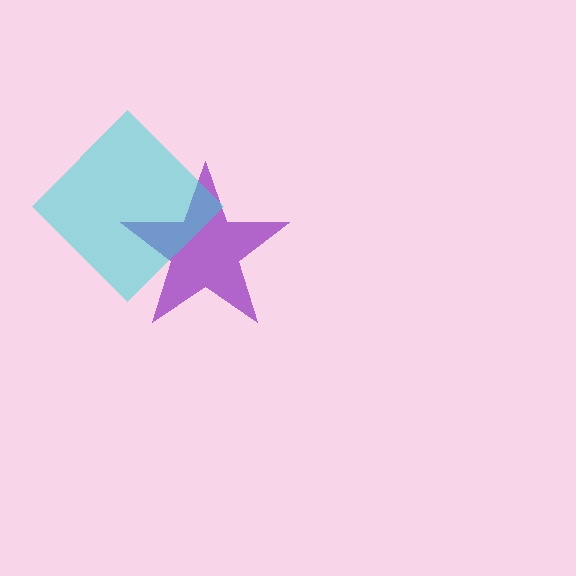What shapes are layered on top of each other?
The layered shapes are: a purple star, a cyan diamond.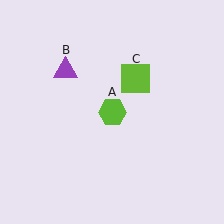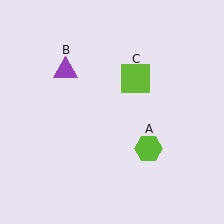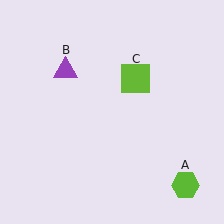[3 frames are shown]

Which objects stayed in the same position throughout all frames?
Purple triangle (object B) and lime square (object C) remained stationary.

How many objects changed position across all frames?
1 object changed position: lime hexagon (object A).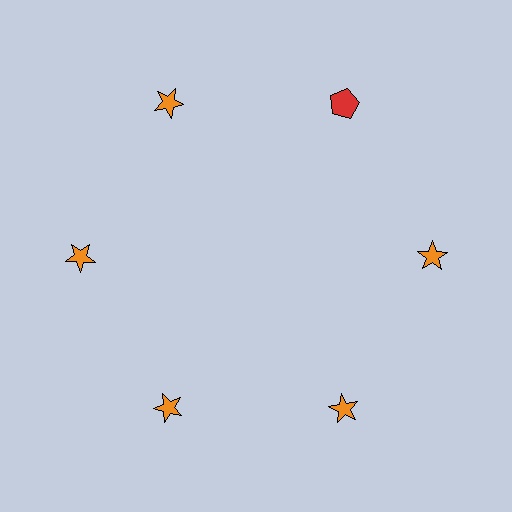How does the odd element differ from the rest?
It differs in both color (red instead of orange) and shape (pentagon instead of star).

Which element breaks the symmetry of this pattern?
The red pentagon at roughly the 1 o'clock position breaks the symmetry. All other shapes are orange stars.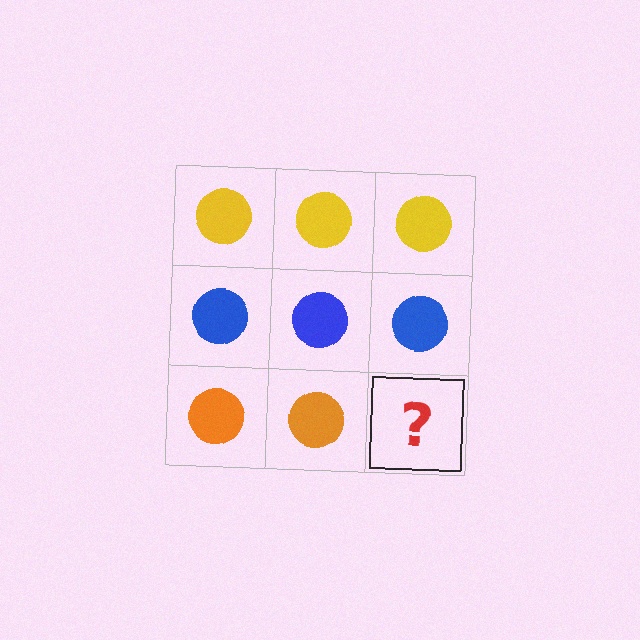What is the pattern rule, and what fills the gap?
The rule is that each row has a consistent color. The gap should be filled with an orange circle.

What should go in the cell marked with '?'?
The missing cell should contain an orange circle.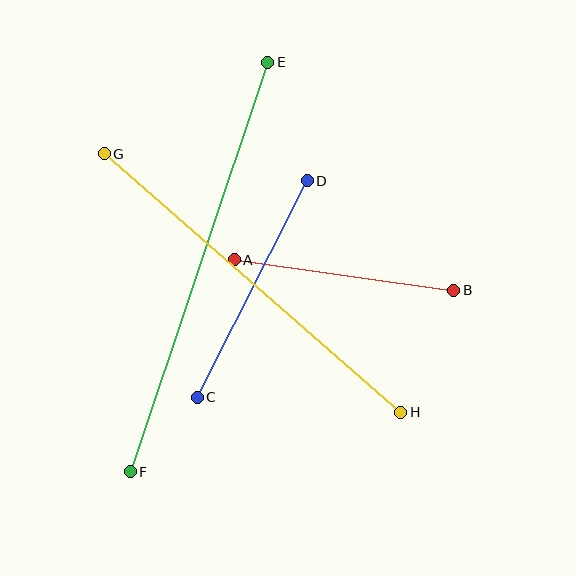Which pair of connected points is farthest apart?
Points E and F are farthest apart.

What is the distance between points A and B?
The distance is approximately 222 pixels.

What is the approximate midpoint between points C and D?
The midpoint is at approximately (252, 289) pixels.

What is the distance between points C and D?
The distance is approximately 243 pixels.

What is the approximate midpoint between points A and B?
The midpoint is at approximately (344, 275) pixels.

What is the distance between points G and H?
The distance is approximately 394 pixels.